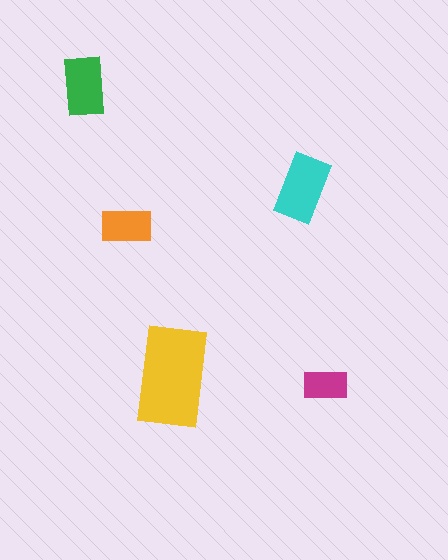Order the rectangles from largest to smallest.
the yellow one, the cyan one, the green one, the orange one, the magenta one.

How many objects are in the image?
There are 5 objects in the image.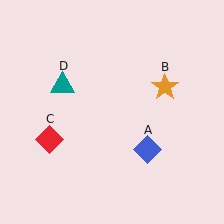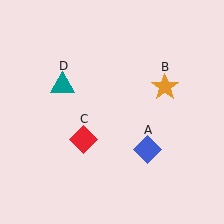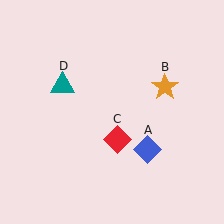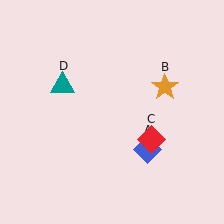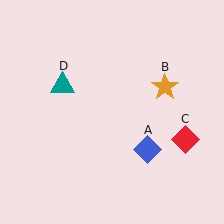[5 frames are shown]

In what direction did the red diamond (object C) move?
The red diamond (object C) moved right.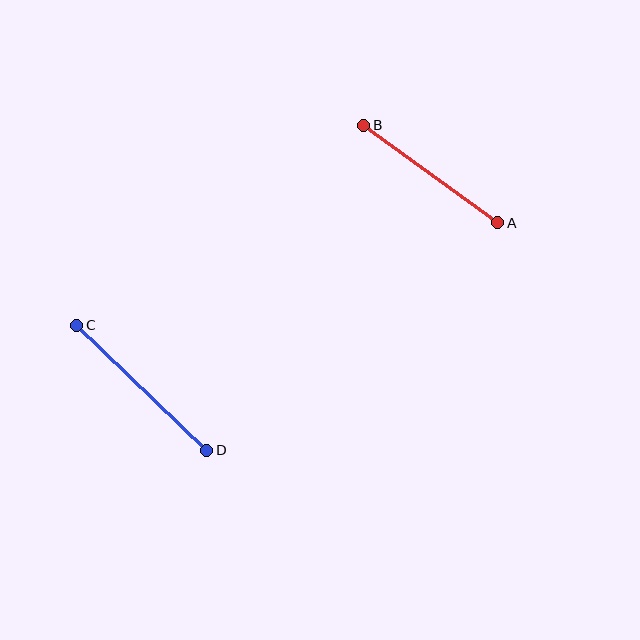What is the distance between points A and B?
The distance is approximately 166 pixels.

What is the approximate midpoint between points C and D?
The midpoint is at approximately (142, 388) pixels.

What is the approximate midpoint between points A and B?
The midpoint is at approximately (431, 174) pixels.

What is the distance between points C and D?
The distance is approximately 181 pixels.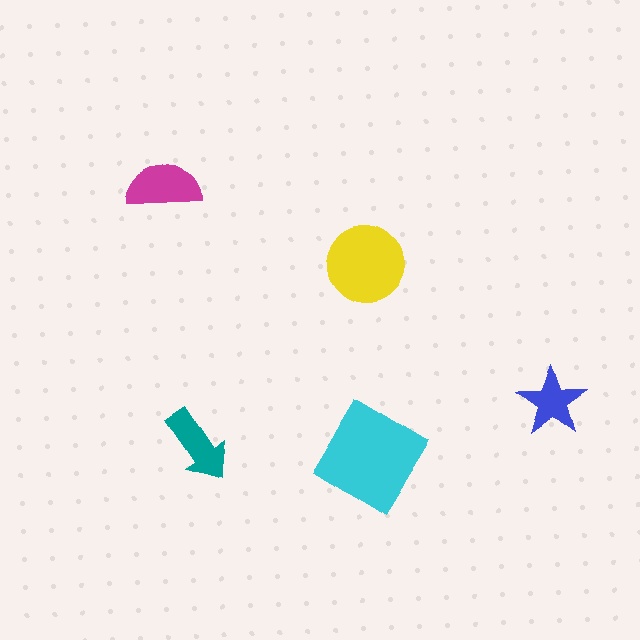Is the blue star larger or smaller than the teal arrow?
Smaller.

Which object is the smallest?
The blue star.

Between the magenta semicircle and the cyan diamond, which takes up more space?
The cyan diamond.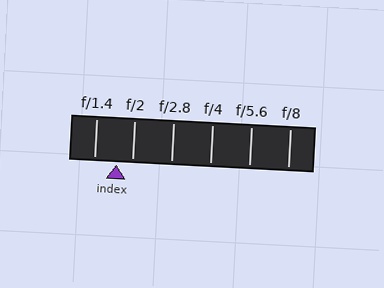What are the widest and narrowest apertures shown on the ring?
The widest aperture shown is f/1.4 and the narrowest is f/8.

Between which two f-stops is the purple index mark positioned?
The index mark is between f/1.4 and f/2.